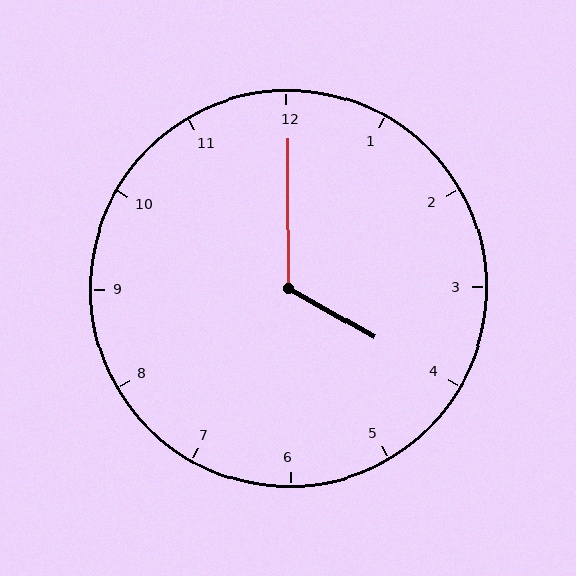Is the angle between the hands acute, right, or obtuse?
It is obtuse.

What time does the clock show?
4:00.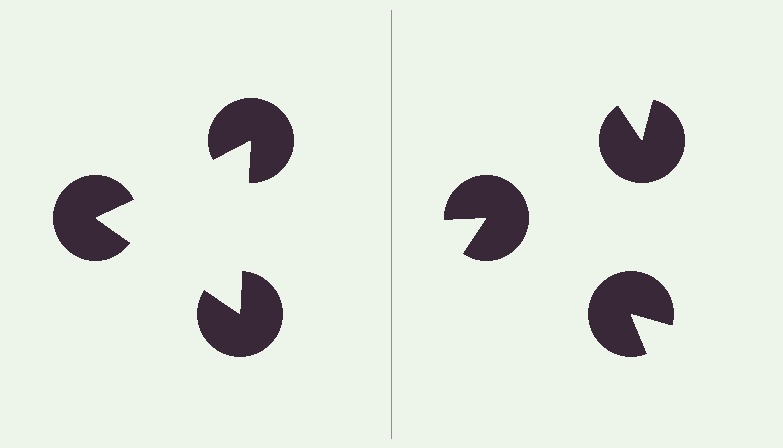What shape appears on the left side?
An illusory triangle.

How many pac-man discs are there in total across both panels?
6 — 3 on each side.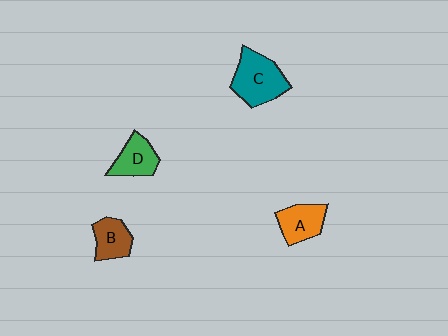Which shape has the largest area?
Shape C (teal).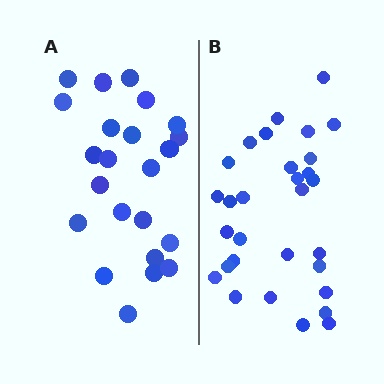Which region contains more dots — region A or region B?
Region B (the right region) has more dots.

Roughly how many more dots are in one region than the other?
Region B has roughly 8 or so more dots than region A.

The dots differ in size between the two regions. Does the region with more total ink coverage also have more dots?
No. Region A has more total ink coverage because its dots are larger, but region B actually contains more individual dots. Total area can be misleading — the number of items is what matters here.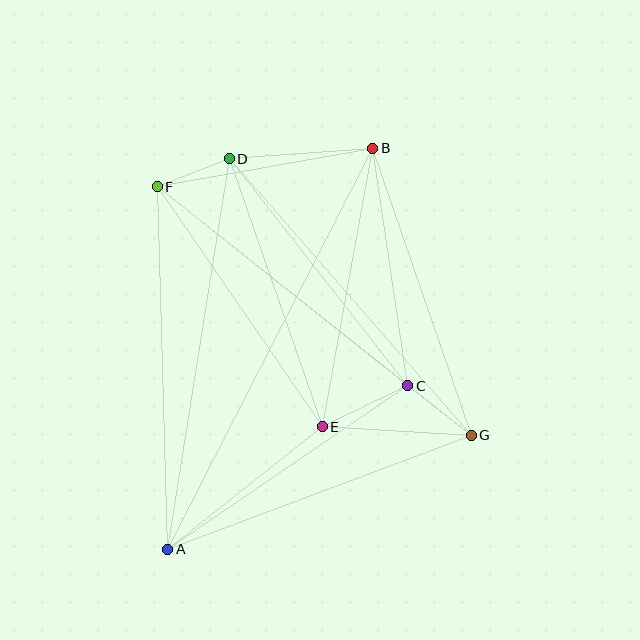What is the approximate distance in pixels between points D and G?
The distance between D and G is approximately 368 pixels.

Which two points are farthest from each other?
Points A and B are farthest from each other.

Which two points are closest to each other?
Points D and F are closest to each other.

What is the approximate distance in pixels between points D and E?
The distance between D and E is approximately 284 pixels.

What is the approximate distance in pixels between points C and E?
The distance between C and E is approximately 95 pixels.